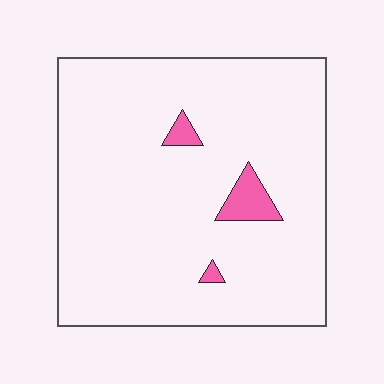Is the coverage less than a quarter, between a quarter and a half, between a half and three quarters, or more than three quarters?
Less than a quarter.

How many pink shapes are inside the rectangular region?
3.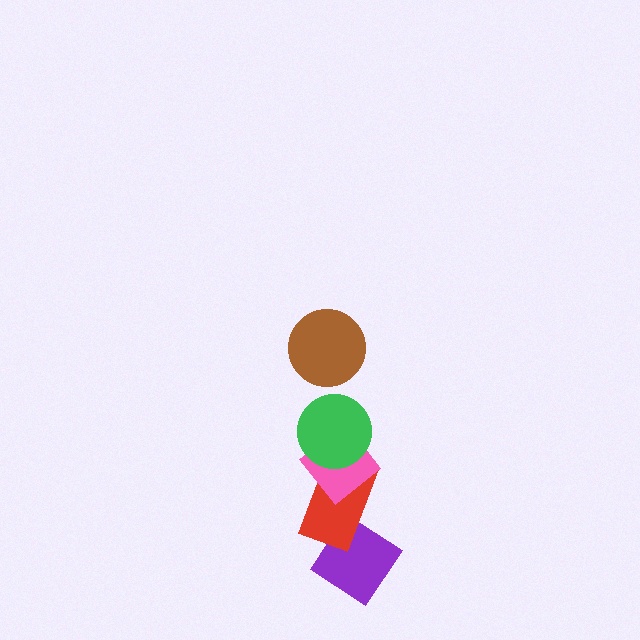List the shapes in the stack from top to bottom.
From top to bottom: the brown circle, the green circle, the pink diamond, the red rectangle, the purple diamond.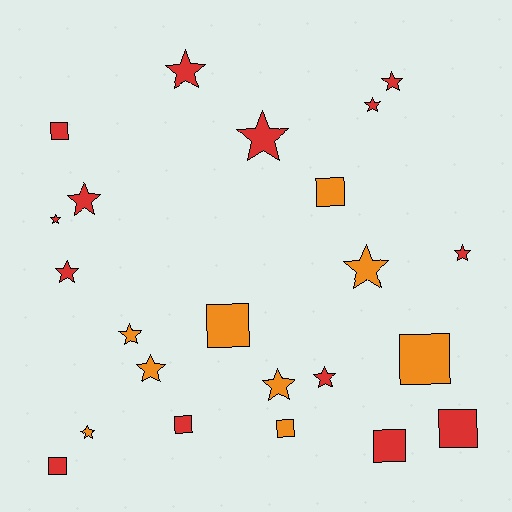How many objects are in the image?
There are 23 objects.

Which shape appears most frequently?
Star, with 14 objects.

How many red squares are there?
There are 5 red squares.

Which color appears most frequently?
Red, with 14 objects.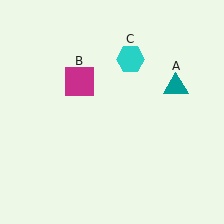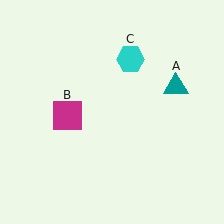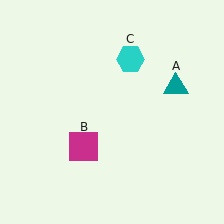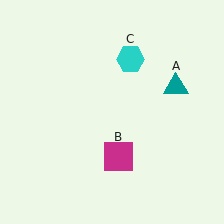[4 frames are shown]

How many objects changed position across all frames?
1 object changed position: magenta square (object B).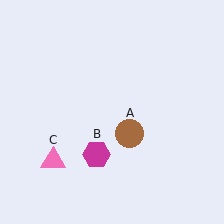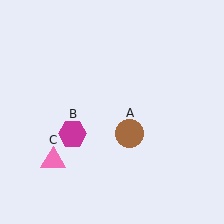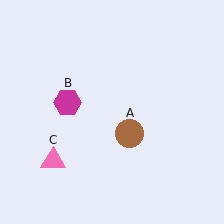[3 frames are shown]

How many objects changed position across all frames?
1 object changed position: magenta hexagon (object B).